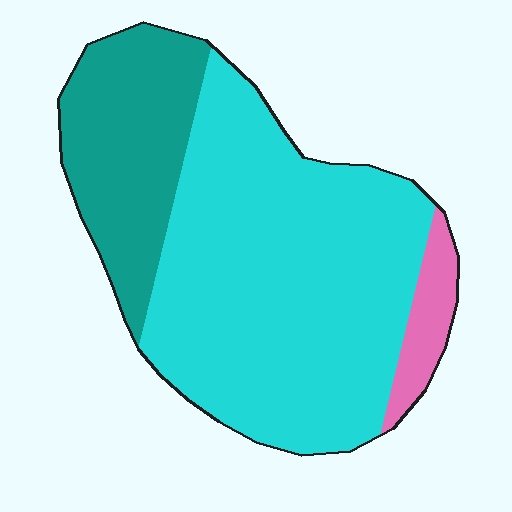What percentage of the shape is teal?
Teal takes up about one quarter (1/4) of the shape.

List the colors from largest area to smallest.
From largest to smallest: cyan, teal, pink.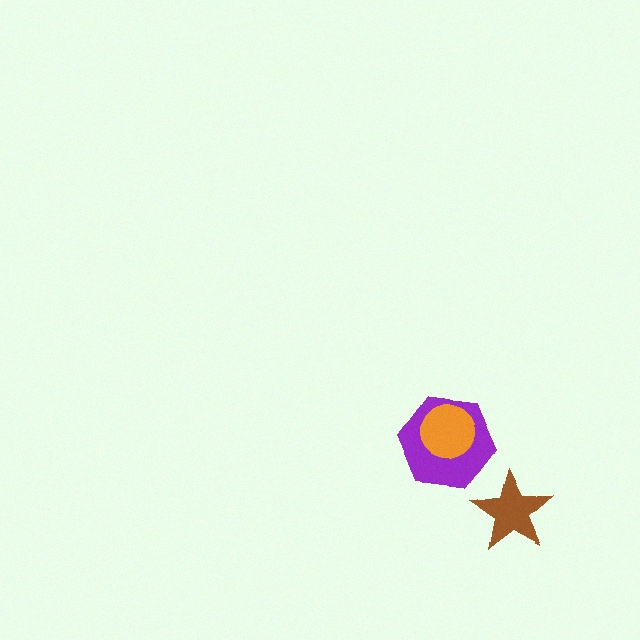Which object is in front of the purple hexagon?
The orange circle is in front of the purple hexagon.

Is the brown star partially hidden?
No, no other shape covers it.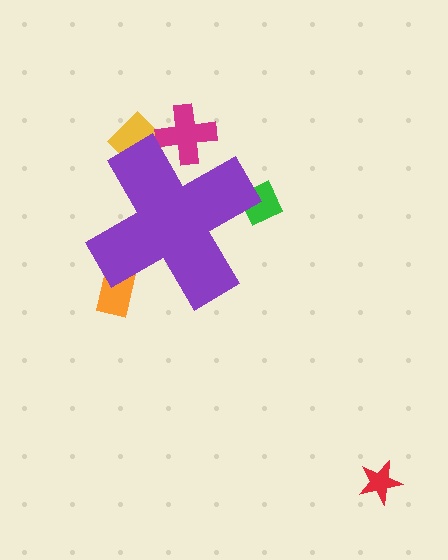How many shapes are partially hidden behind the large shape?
4 shapes are partially hidden.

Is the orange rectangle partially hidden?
Yes, the orange rectangle is partially hidden behind the purple cross.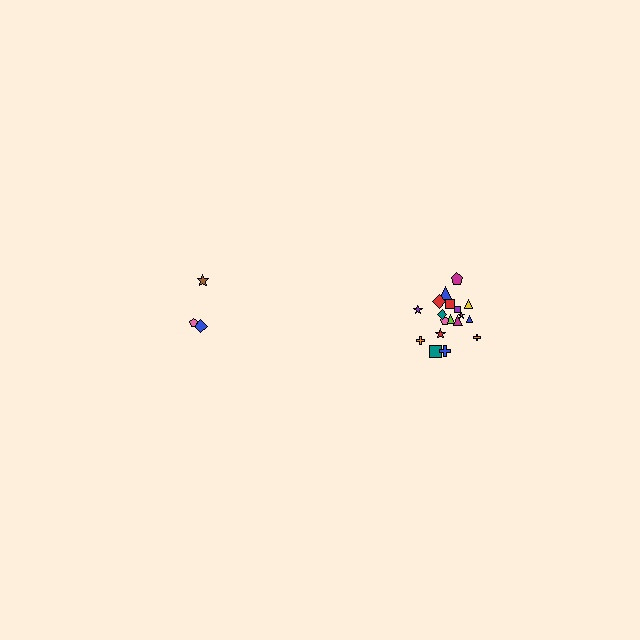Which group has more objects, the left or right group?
The right group.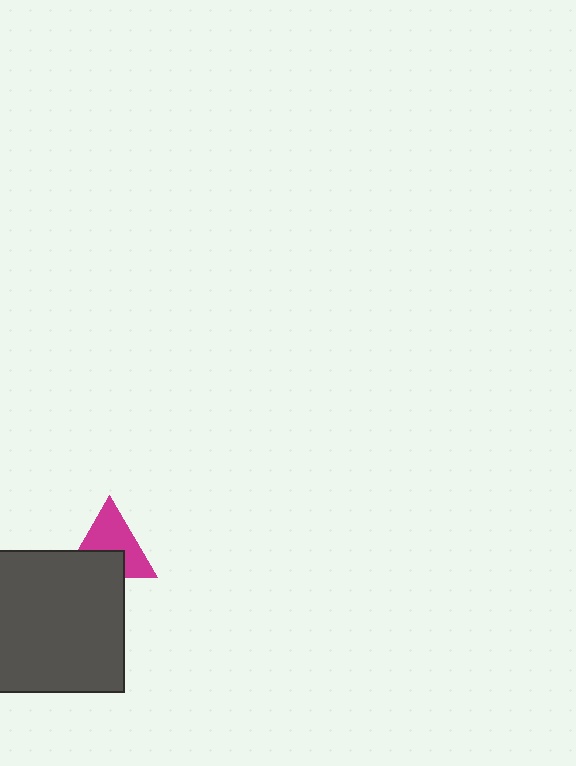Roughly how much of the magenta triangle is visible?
About half of it is visible (roughly 61%).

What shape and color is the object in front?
The object in front is a dark gray square.